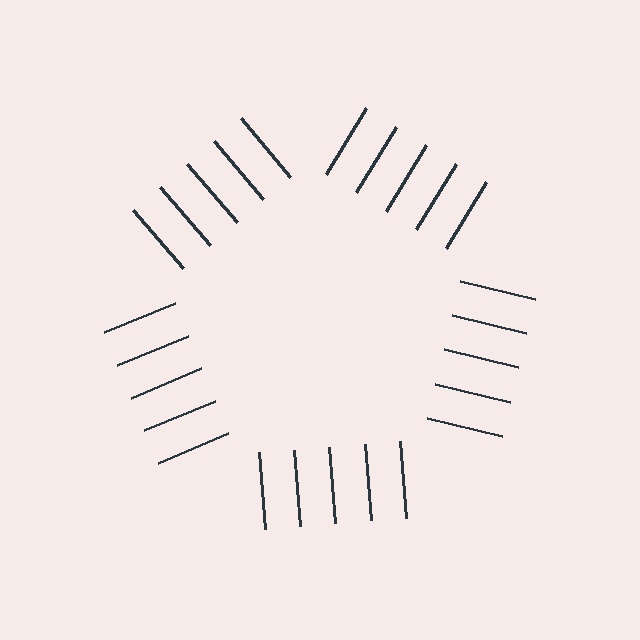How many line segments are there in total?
25 — 5 along each of the 5 edges.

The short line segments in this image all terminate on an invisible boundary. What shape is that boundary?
An illusory pentagon — the line segments terminate on its edges but no continuous stroke is drawn.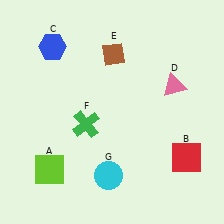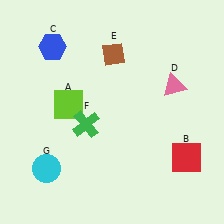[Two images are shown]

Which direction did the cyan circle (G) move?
The cyan circle (G) moved left.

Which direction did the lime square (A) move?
The lime square (A) moved up.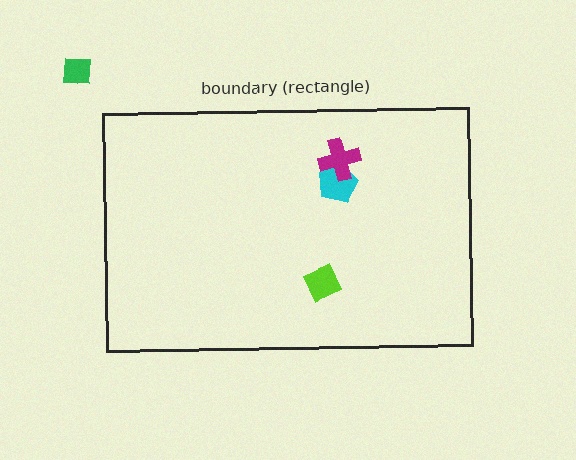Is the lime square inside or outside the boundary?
Inside.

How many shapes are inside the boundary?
3 inside, 1 outside.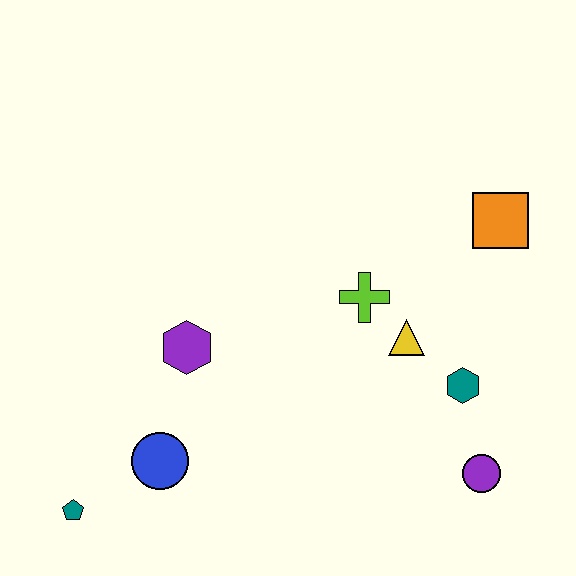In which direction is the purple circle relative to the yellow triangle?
The purple circle is below the yellow triangle.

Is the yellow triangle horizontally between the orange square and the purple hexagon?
Yes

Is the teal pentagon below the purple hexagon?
Yes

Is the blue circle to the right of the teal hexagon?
No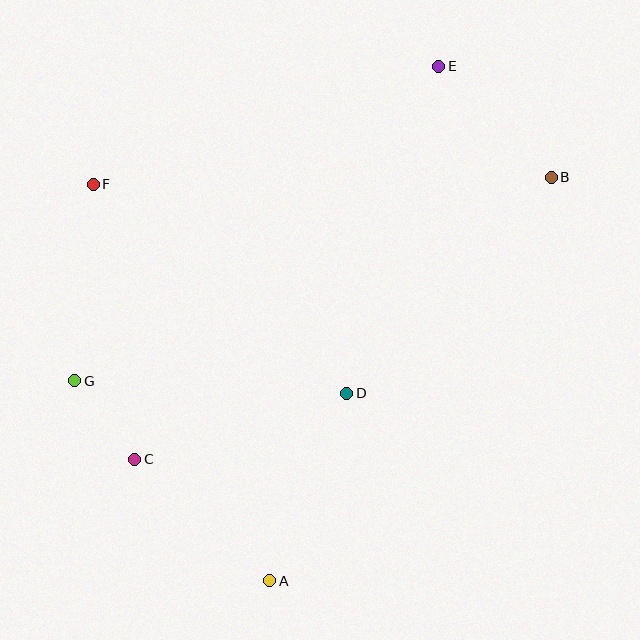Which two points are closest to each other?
Points C and G are closest to each other.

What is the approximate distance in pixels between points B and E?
The distance between B and E is approximately 158 pixels.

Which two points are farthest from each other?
Points A and E are farthest from each other.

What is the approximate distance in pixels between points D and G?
The distance between D and G is approximately 272 pixels.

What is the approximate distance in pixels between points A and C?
The distance between A and C is approximately 182 pixels.